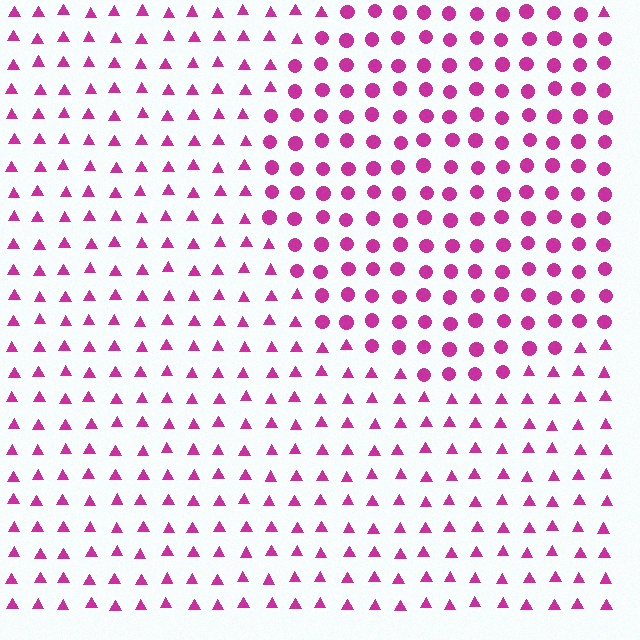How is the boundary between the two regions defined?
The boundary is defined by a change in element shape: circles inside vs. triangles outside. All elements share the same color and spacing.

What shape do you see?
I see a circle.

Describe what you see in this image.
The image is filled with small magenta elements arranged in a uniform grid. A circle-shaped region contains circles, while the surrounding area contains triangles. The boundary is defined purely by the change in element shape.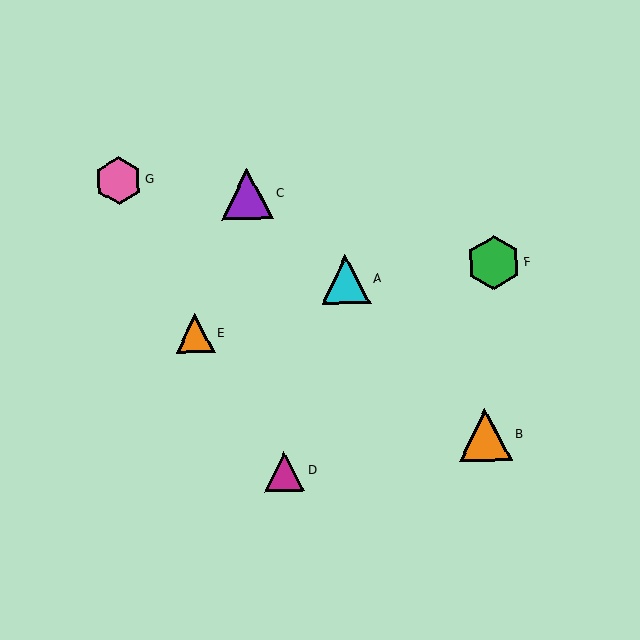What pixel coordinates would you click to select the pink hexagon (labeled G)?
Click at (118, 180) to select the pink hexagon G.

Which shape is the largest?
The green hexagon (labeled F) is the largest.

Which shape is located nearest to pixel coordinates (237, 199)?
The purple triangle (labeled C) at (247, 194) is nearest to that location.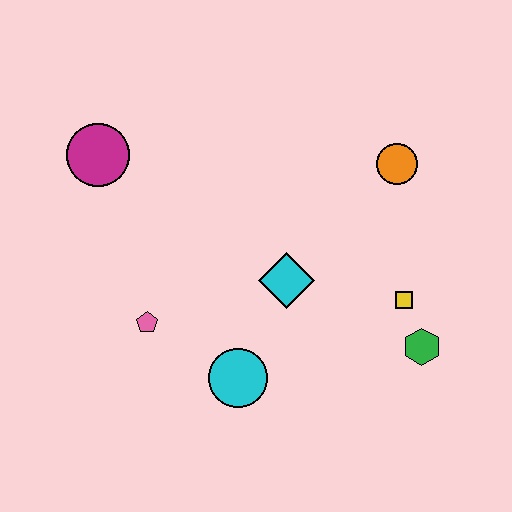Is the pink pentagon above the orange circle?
No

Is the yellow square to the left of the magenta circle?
No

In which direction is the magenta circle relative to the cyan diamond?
The magenta circle is to the left of the cyan diamond.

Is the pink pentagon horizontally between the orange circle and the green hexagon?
No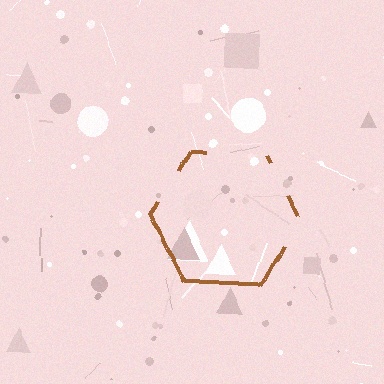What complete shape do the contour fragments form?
The contour fragments form a hexagon.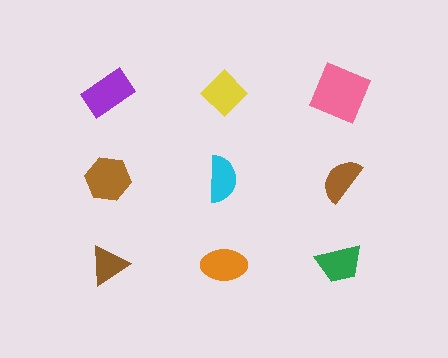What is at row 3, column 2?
An orange ellipse.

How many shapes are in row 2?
3 shapes.